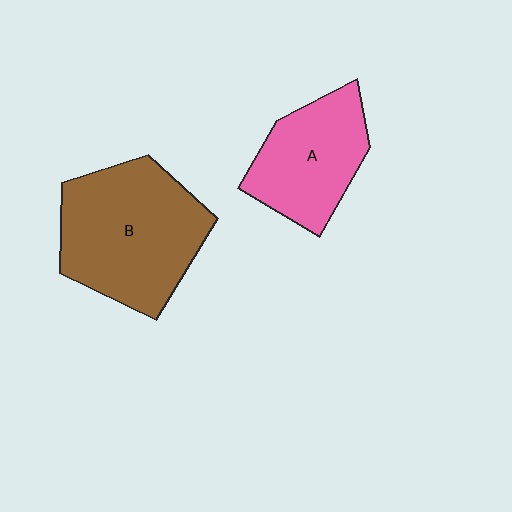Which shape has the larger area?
Shape B (brown).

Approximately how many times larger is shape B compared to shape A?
Approximately 1.5 times.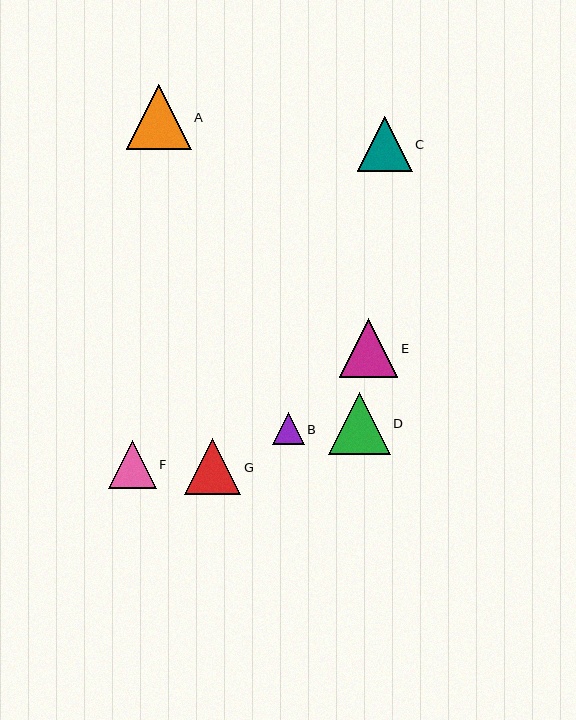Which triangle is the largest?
Triangle A is the largest with a size of approximately 65 pixels.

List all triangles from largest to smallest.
From largest to smallest: A, D, E, G, C, F, B.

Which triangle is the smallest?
Triangle B is the smallest with a size of approximately 31 pixels.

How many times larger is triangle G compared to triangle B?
Triangle G is approximately 1.8 times the size of triangle B.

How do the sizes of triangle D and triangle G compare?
Triangle D and triangle G are approximately the same size.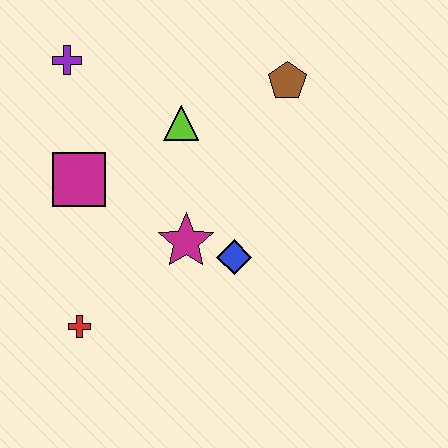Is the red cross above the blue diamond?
No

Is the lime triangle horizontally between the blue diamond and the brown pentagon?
No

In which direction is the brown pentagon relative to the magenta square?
The brown pentagon is to the right of the magenta square.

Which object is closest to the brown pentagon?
The lime triangle is closest to the brown pentagon.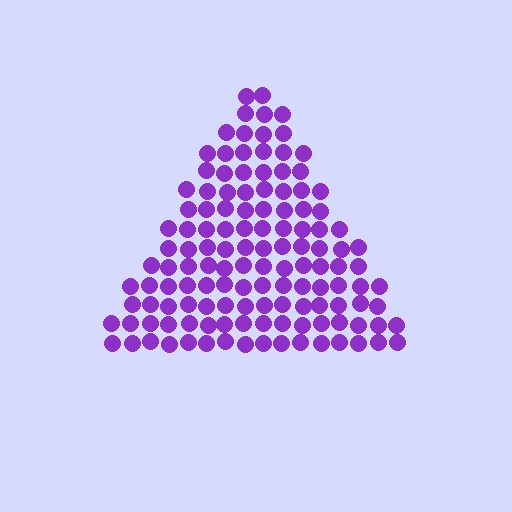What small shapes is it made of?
It is made of small circles.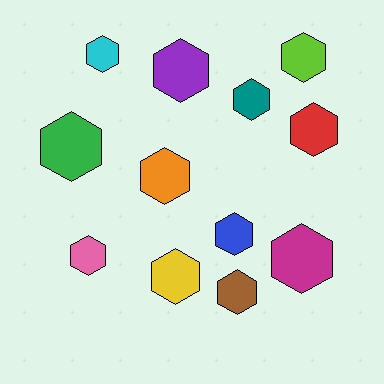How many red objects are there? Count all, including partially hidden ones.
There is 1 red object.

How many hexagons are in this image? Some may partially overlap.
There are 12 hexagons.